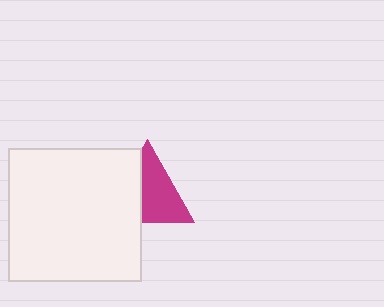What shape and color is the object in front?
The object in front is a white square.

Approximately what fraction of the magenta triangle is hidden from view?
Roughly 39% of the magenta triangle is hidden behind the white square.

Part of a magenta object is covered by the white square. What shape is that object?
It is a triangle.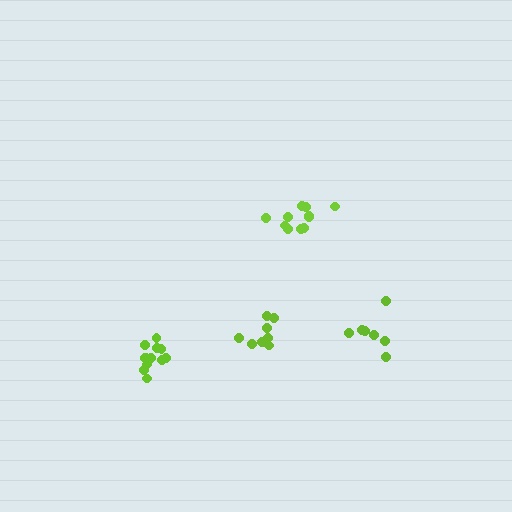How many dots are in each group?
Group 1: 12 dots, Group 2: 8 dots, Group 3: 7 dots, Group 4: 11 dots (38 total).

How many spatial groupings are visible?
There are 4 spatial groupings.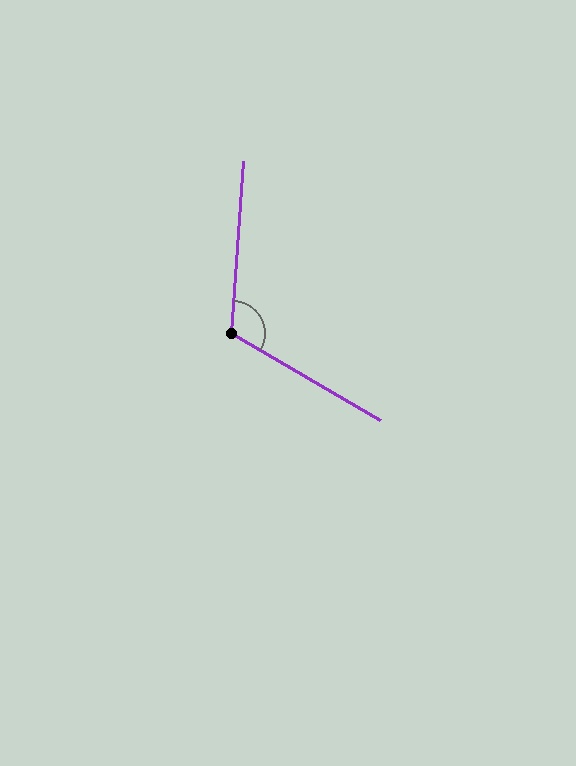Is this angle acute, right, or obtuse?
It is obtuse.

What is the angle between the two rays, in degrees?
Approximately 116 degrees.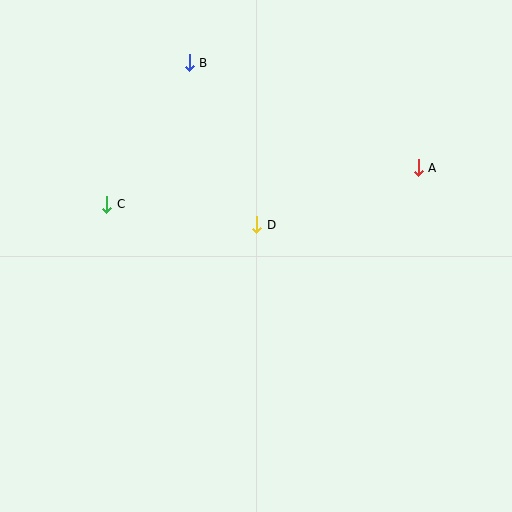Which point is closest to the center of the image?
Point D at (257, 225) is closest to the center.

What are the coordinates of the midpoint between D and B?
The midpoint between D and B is at (223, 144).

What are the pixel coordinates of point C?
Point C is at (107, 204).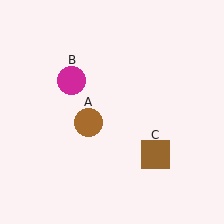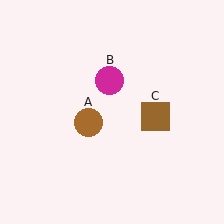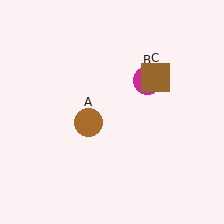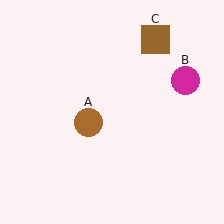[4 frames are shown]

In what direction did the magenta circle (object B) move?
The magenta circle (object B) moved right.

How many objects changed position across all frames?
2 objects changed position: magenta circle (object B), brown square (object C).